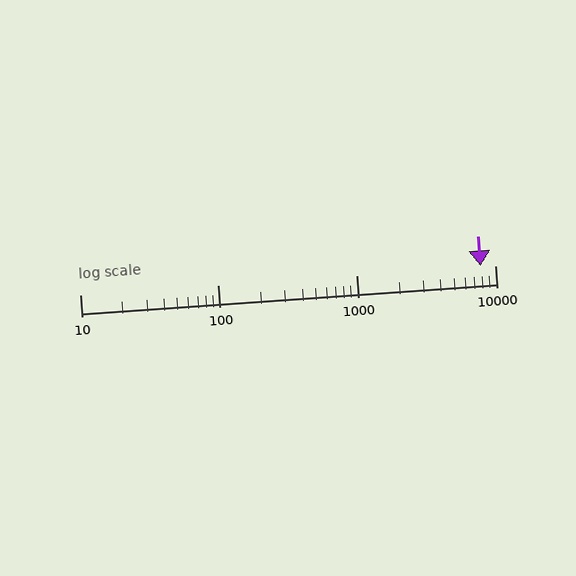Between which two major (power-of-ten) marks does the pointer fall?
The pointer is between 1000 and 10000.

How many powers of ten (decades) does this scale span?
The scale spans 3 decades, from 10 to 10000.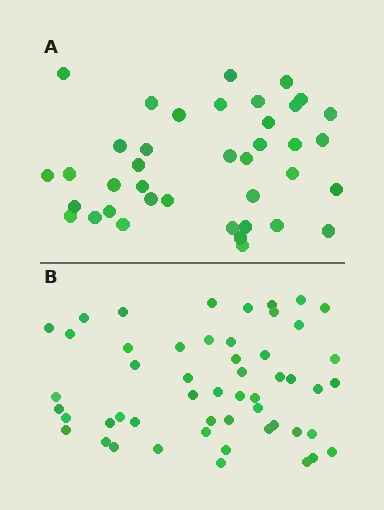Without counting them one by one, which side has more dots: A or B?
Region B (the bottom region) has more dots.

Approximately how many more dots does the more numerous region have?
Region B has approximately 15 more dots than region A.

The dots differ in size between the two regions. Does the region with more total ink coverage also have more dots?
No. Region A has more total ink coverage because its dots are larger, but region B actually contains more individual dots. Total area can be misleading — the number of items is what matters here.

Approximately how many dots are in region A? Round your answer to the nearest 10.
About 40 dots. (The exact count is 39, which rounds to 40.)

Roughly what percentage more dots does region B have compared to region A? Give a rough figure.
About 35% more.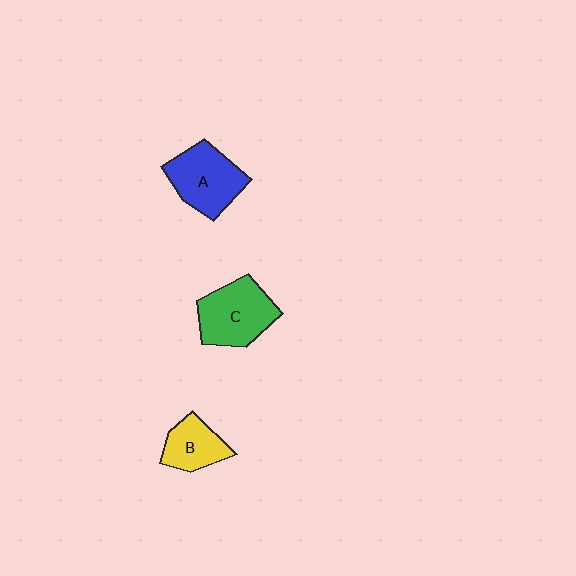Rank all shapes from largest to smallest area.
From largest to smallest: C (green), A (blue), B (yellow).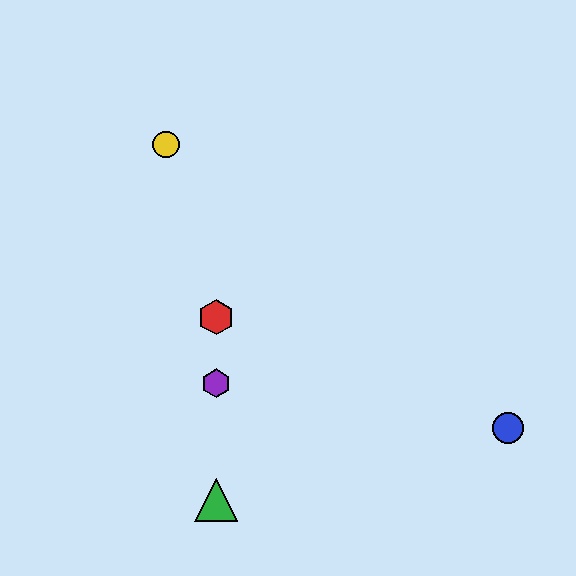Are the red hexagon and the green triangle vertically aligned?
Yes, both are at x≈216.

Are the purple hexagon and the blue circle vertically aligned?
No, the purple hexagon is at x≈216 and the blue circle is at x≈508.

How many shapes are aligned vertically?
3 shapes (the red hexagon, the green triangle, the purple hexagon) are aligned vertically.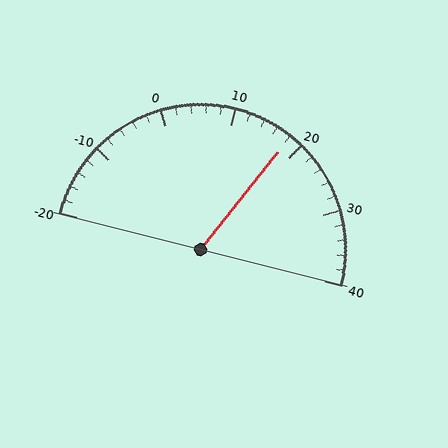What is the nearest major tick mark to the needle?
The nearest major tick mark is 20.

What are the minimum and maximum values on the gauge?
The gauge ranges from -20 to 40.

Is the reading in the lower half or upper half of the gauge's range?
The reading is in the upper half of the range (-20 to 40).